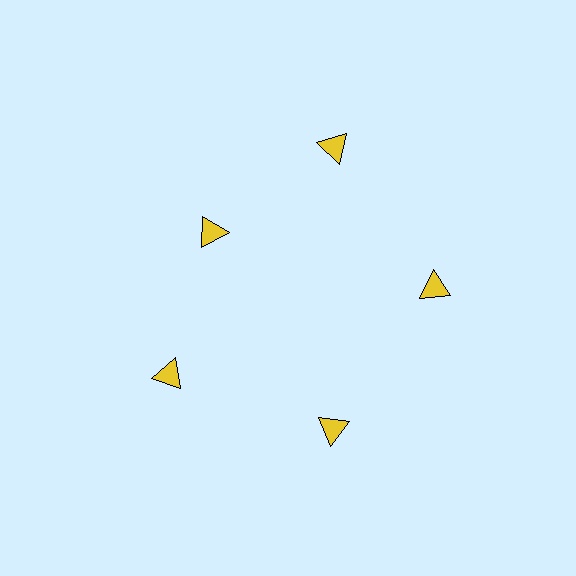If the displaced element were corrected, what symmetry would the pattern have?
It would have 5-fold rotational symmetry — the pattern would map onto itself every 72 degrees.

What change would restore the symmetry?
The symmetry would be restored by moving it outward, back onto the ring so that all 5 triangles sit at equal angles and equal distance from the center.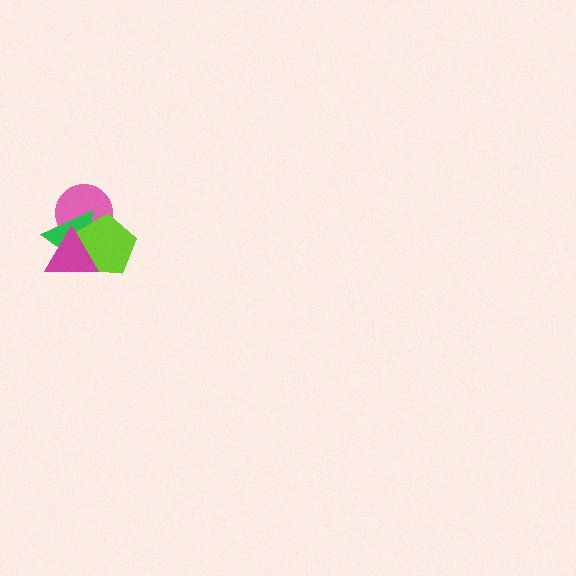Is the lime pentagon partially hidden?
Yes, it is partially covered by another shape.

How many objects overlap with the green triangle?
3 objects overlap with the green triangle.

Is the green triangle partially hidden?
Yes, it is partially covered by another shape.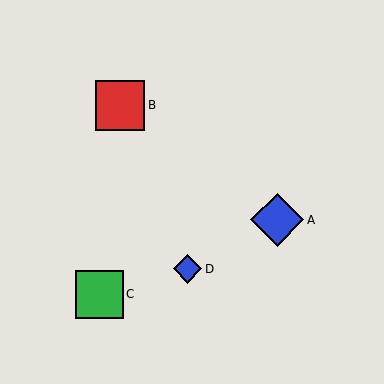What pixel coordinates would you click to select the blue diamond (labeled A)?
Click at (277, 220) to select the blue diamond A.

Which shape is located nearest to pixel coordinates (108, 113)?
The red square (labeled B) at (120, 105) is nearest to that location.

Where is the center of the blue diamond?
The center of the blue diamond is at (188, 269).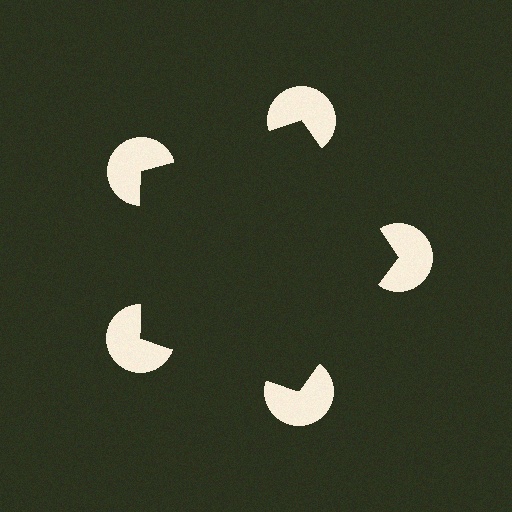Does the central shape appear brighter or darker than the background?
It typically appears slightly darker than the background, even though no actual brightness change is drawn.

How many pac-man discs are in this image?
There are 5 — one at each vertex of the illusory pentagon.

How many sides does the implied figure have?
5 sides.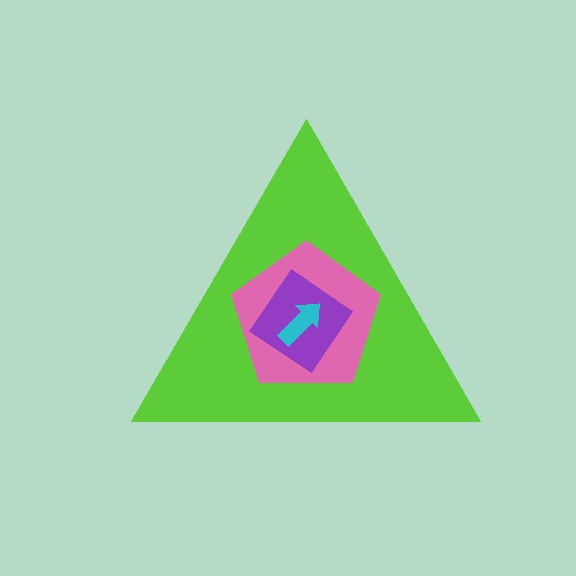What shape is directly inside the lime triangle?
The pink pentagon.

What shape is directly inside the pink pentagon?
The purple diamond.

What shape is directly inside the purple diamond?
The cyan arrow.